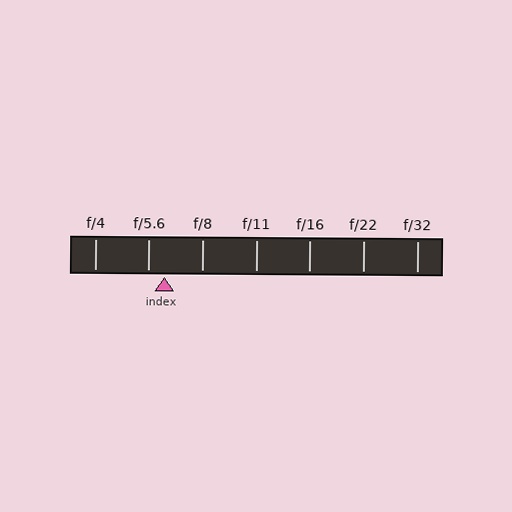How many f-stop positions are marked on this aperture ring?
There are 7 f-stop positions marked.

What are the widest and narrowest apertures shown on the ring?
The widest aperture shown is f/4 and the narrowest is f/32.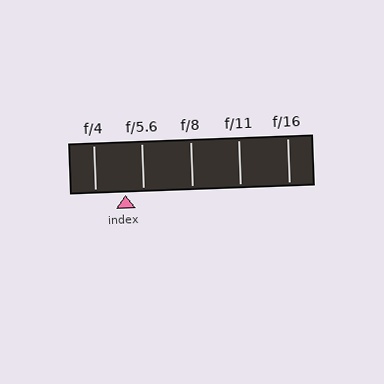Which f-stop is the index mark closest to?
The index mark is closest to f/5.6.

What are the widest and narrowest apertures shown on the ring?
The widest aperture shown is f/4 and the narrowest is f/16.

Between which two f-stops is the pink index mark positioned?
The index mark is between f/4 and f/5.6.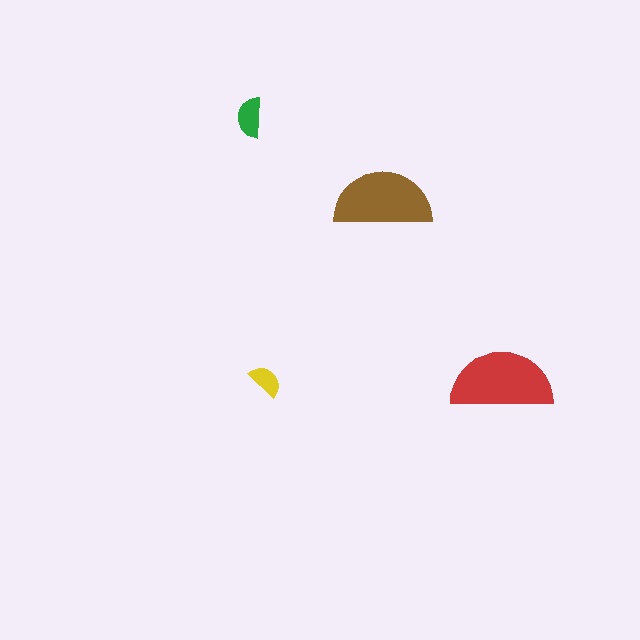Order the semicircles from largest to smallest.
the red one, the brown one, the green one, the yellow one.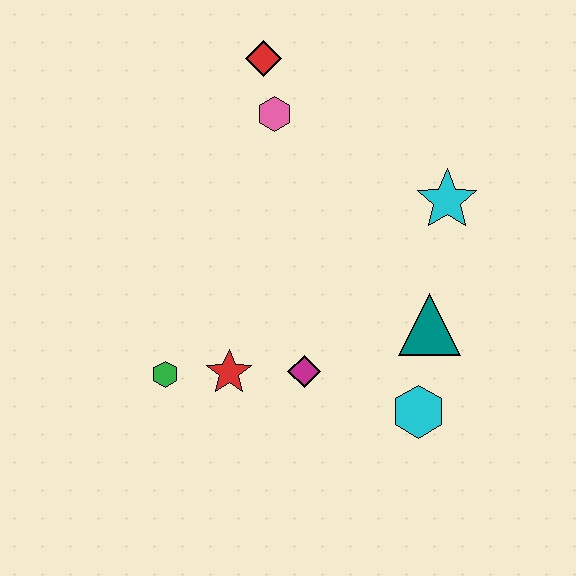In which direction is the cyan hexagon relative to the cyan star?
The cyan hexagon is below the cyan star.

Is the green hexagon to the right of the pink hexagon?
No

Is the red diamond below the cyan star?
No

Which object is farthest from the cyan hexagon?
The red diamond is farthest from the cyan hexagon.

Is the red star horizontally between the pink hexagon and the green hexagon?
Yes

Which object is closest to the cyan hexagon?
The teal triangle is closest to the cyan hexagon.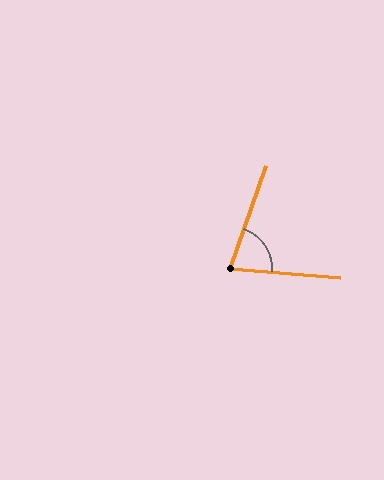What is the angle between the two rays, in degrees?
Approximately 75 degrees.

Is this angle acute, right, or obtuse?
It is acute.